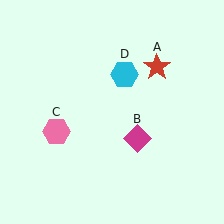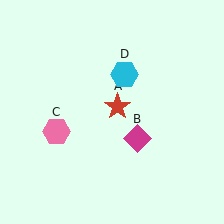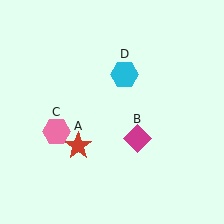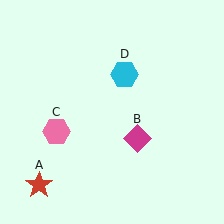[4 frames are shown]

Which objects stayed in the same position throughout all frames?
Magenta diamond (object B) and pink hexagon (object C) and cyan hexagon (object D) remained stationary.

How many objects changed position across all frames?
1 object changed position: red star (object A).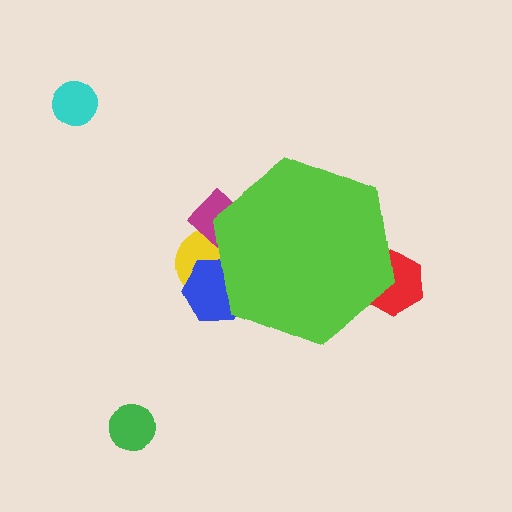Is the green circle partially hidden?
No, the green circle is fully visible.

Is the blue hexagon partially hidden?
Yes, the blue hexagon is partially hidden behind the lime hexagon.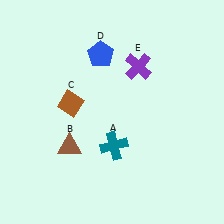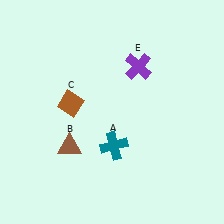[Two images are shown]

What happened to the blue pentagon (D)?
The blue pentagon (D) was removed in Image 2. It was in the top-left area of Image 1.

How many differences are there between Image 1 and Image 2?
There is 1 difference between the two images.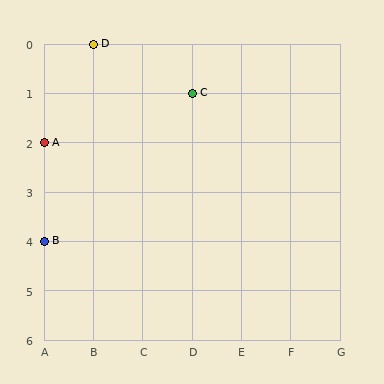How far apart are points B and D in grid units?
Points B and D are 1 column and 4 rows apart (about 4.1 grid units diagonally).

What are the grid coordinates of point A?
Point A is at grid coordinates (A, 2).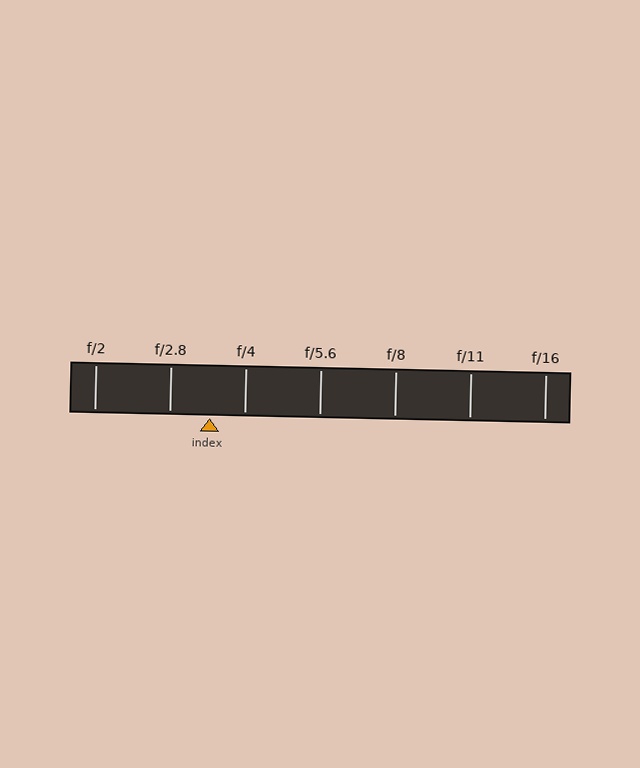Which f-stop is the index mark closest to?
The index mark is closest to f/4.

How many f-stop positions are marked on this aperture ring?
There are 7 f-stop positions marked.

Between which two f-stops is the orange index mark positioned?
The index mark is between f/2.8 and f/4.